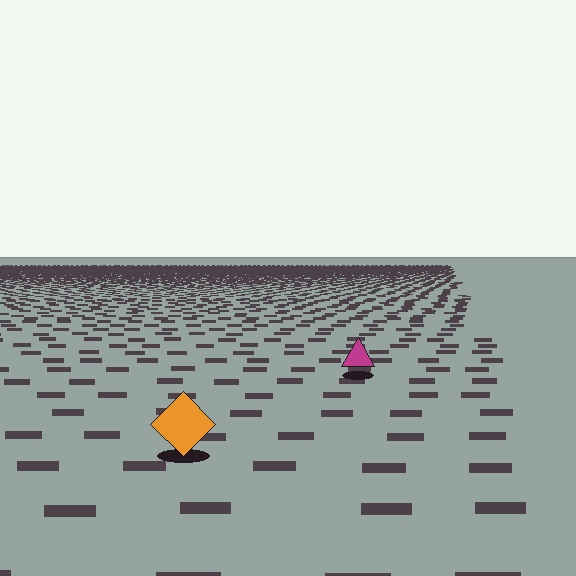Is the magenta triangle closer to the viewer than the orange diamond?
No. The orange diamond is closer — you can tell from the texture gradient: the ground texture is coarser near it.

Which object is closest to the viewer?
The orange diamond is closest. The texture marks near it are larger and more spread out.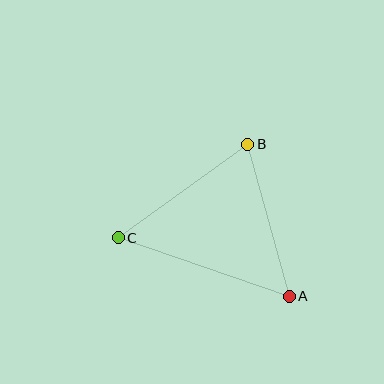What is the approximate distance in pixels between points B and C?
The distance between B and C is approximately 160 pixels.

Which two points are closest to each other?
Points A and B are closest to each other.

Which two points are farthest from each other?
Points A and C are farthest from each other.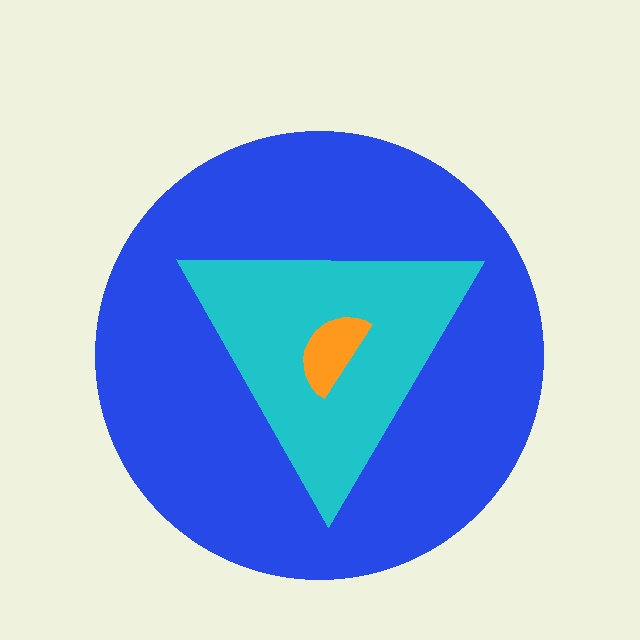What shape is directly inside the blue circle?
The cyan triangle.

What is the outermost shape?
The blue circle.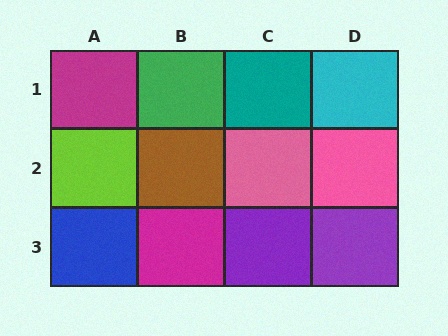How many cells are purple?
2 cells are purple.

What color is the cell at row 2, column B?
Brown.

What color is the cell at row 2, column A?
Lime.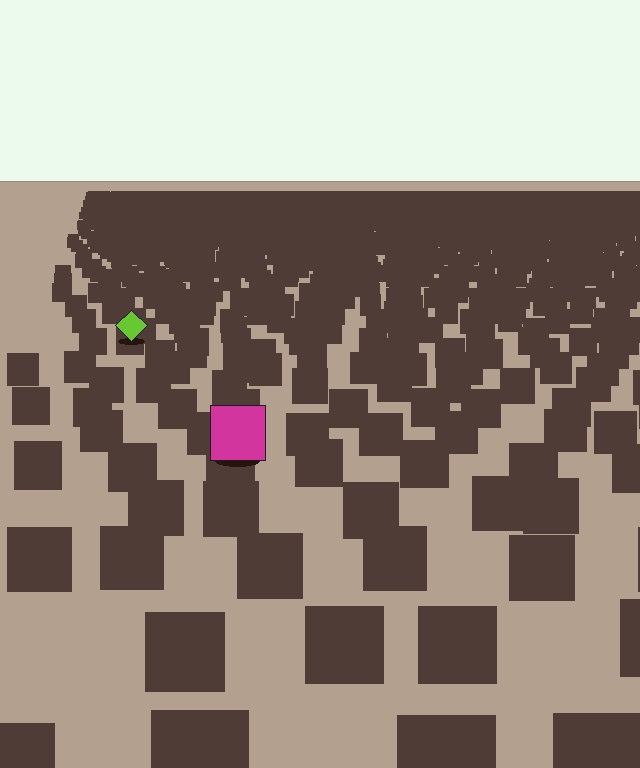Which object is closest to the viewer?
The magenta square is closest. The texture marks near it are larger and more spread out.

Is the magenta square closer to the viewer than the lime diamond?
Yes. The magenta square is closer — you can tell from the texture gradient: the ground texture is coarser near it.